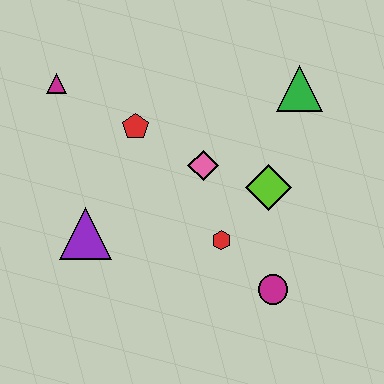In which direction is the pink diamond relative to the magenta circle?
The pink diamond is above the magenta circle.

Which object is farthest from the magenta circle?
The magenta triangle is farthest from the magenta circle.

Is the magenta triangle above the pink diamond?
Yes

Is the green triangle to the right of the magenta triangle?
Yes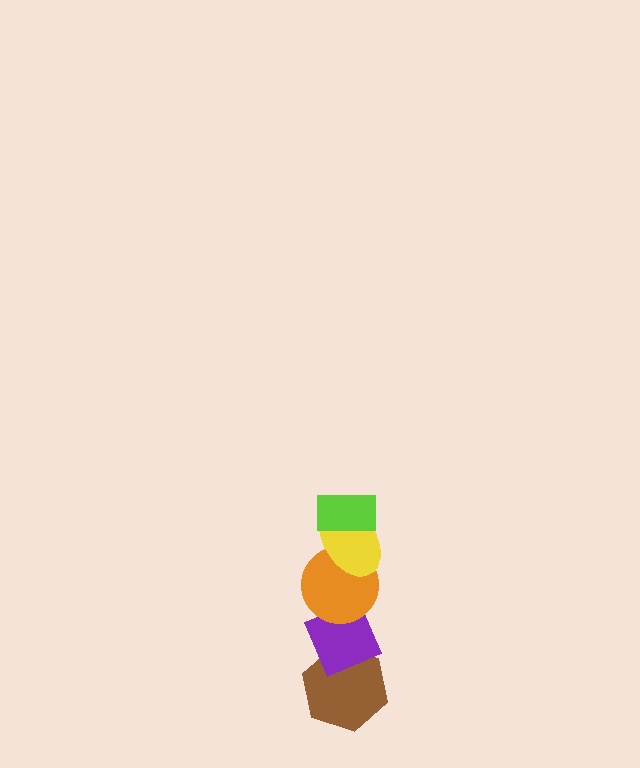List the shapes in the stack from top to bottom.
From top to bottom: the lime rectangle, the yellow ellipse, the orange circle, the purple diamond, the brown hexagon.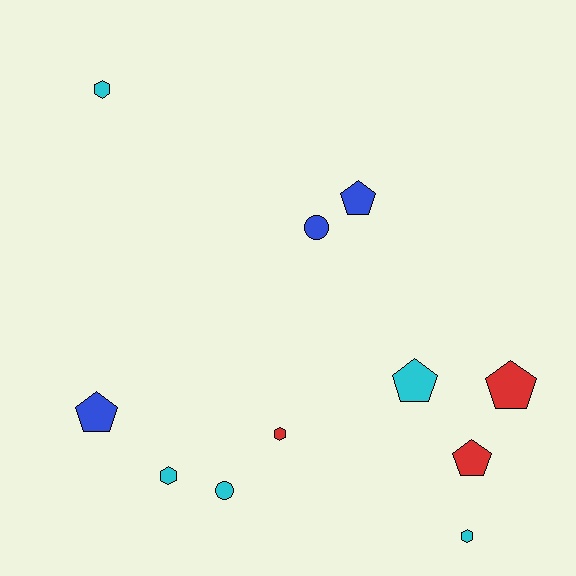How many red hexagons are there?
There is 1 red hexagon.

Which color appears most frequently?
Cyan, with 5 objects.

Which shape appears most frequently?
Pentagon, with 5 objects.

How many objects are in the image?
There are 11 objects.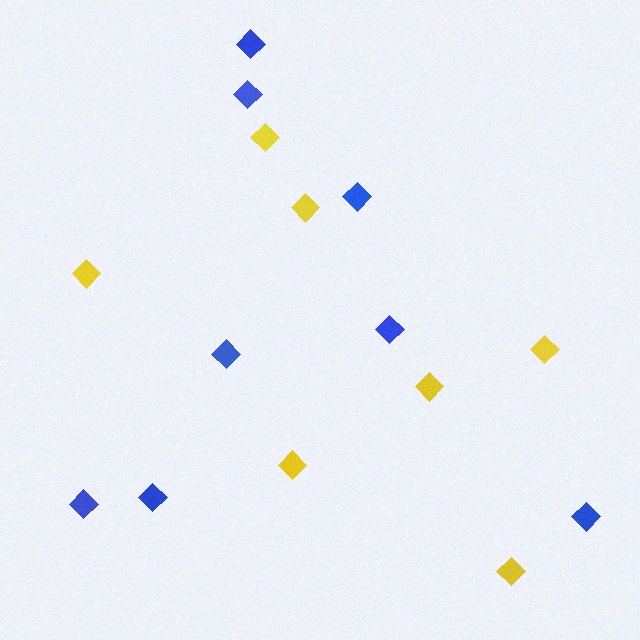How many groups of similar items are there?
There are 2 groups: one group of blue diamonds (8) and one group of yellow diamonds (7).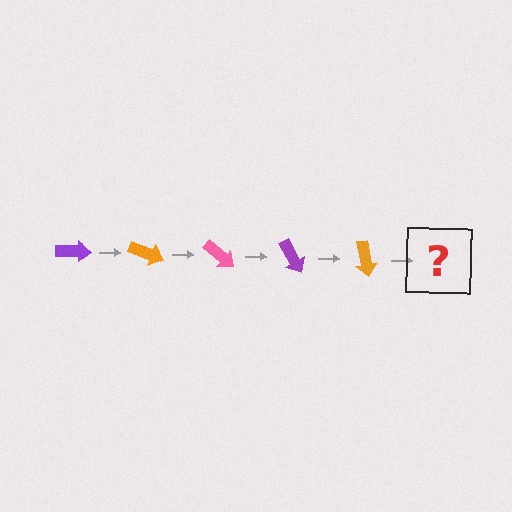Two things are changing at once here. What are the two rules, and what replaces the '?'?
The two rules are that it rotates 20 degrees each step and the color cycles through purple, orange, and pink. The '?' should be a pink arrow, rotated 100 degrees from the start.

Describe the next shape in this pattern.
It should be a pink arrow, rotated 100 degrees from the start.